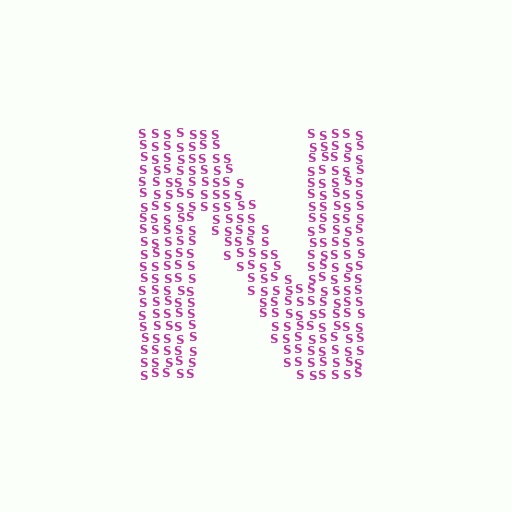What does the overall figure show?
The overall figure shows the letter N.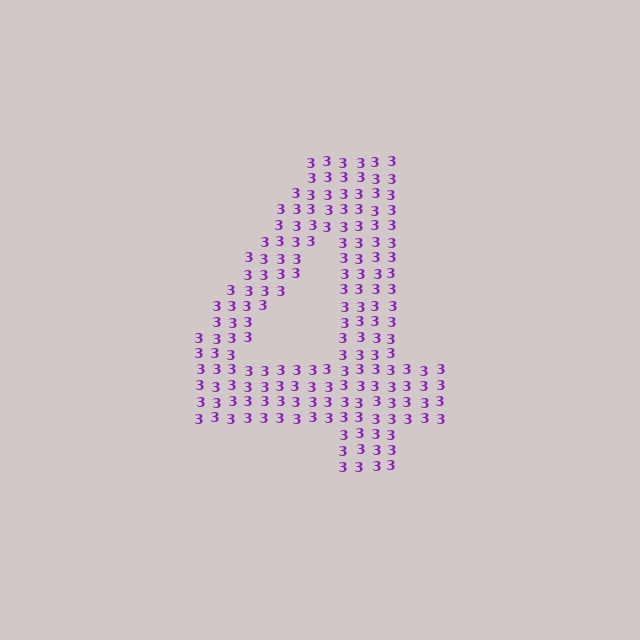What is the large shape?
The large shape is the digit 4.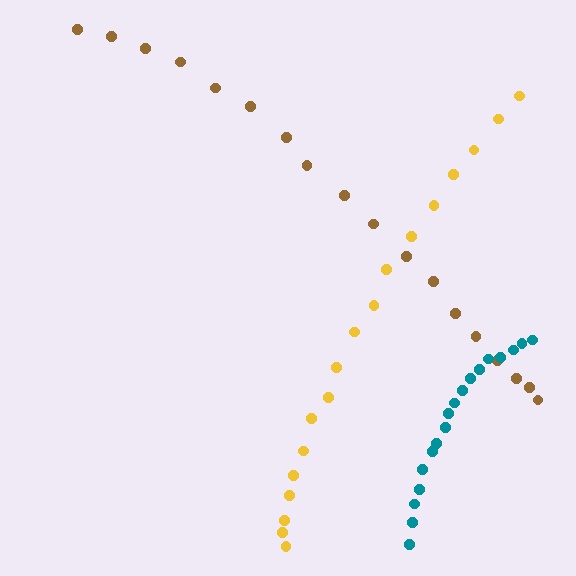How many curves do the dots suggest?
There are 3 distinct paths.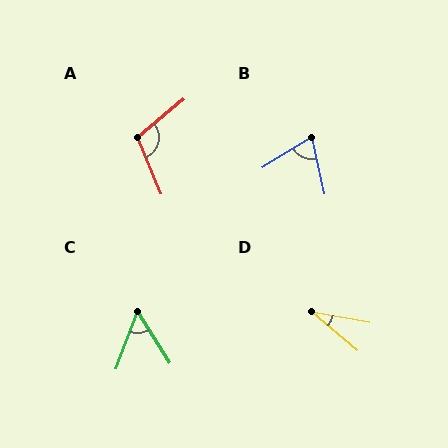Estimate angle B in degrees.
Approximately 70 degrees.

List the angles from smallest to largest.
D (31°), C (53°), B (70°), A (107°).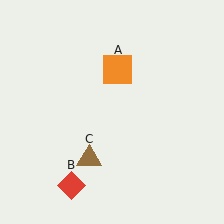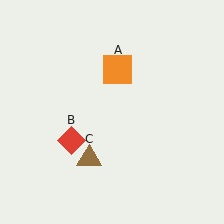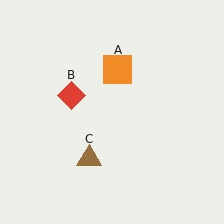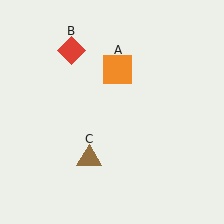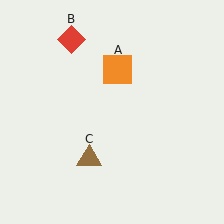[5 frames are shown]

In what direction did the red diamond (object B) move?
The red diamond (object B) moved up.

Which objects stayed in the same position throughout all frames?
Orange square (object A) and brown triangle (object C) remained stationary.